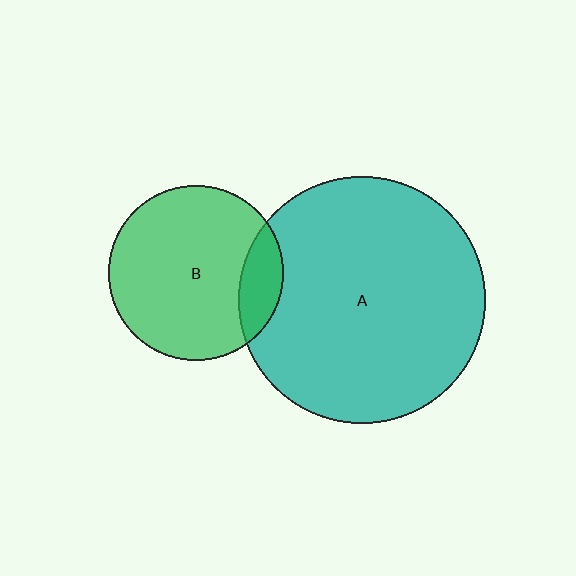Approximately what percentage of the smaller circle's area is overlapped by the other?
Approximately 15%.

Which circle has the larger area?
Circle A (teal).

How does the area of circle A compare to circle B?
Approximately 2.0 times.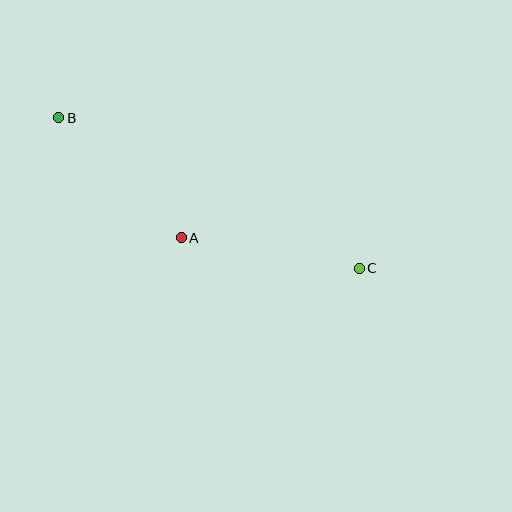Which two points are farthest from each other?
Points B and C are farthest from each other.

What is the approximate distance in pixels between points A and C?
The distance between A and C is approximately 181 pixels.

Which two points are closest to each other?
Points A and B are closest to each other.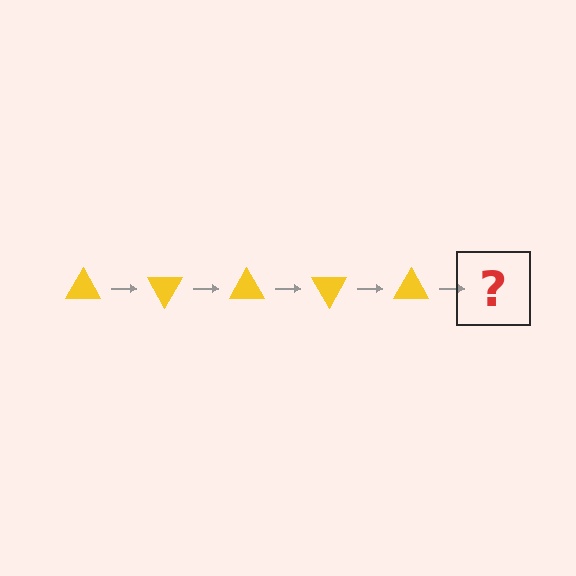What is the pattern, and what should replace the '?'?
The pattern is that the triangle rotates 60 degrees each step. The '?' should be a yellow triangle rotated 300 degrees.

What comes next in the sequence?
The next element should be a yellow triangle rotated 300 degrees.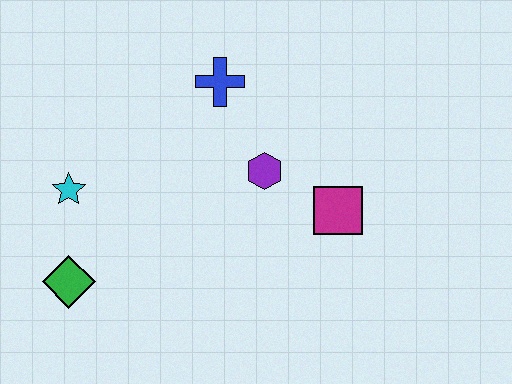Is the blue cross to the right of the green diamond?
Yes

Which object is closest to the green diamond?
The cyan star is closest to the green diamond.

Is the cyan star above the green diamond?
Yes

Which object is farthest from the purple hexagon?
The green diamond is farthest from the purple hexagon.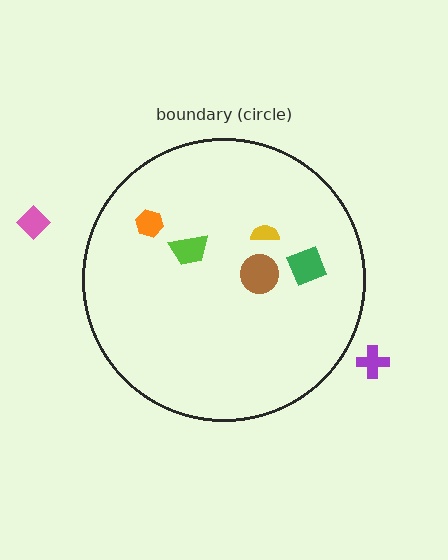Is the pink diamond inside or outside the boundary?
Outside.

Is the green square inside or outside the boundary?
Inside.